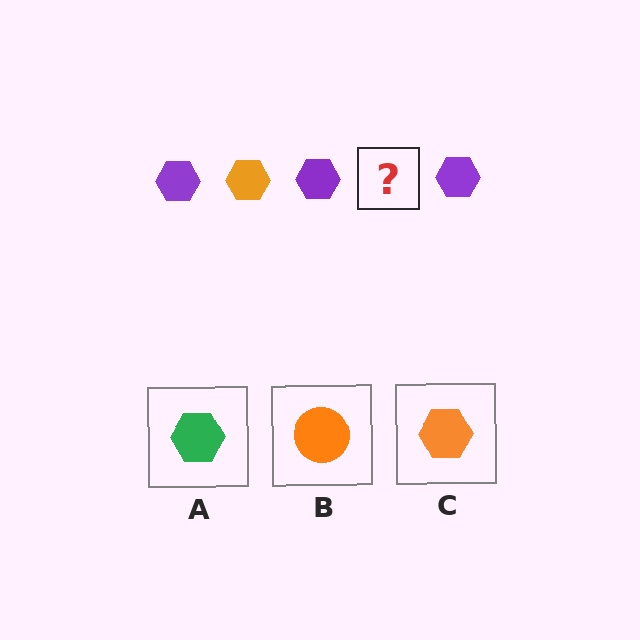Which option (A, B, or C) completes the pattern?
C.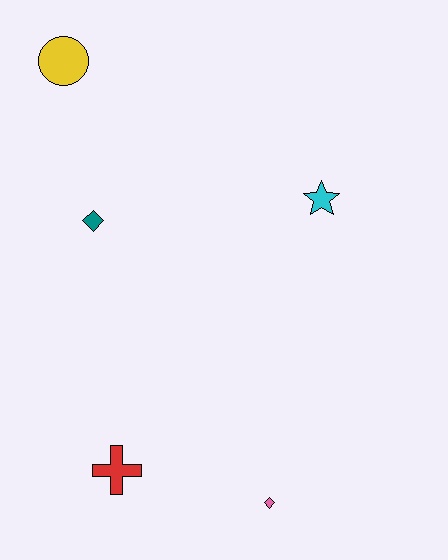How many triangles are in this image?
There are no triangles.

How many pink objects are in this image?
There is 1 pink object.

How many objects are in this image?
There are 5 objects.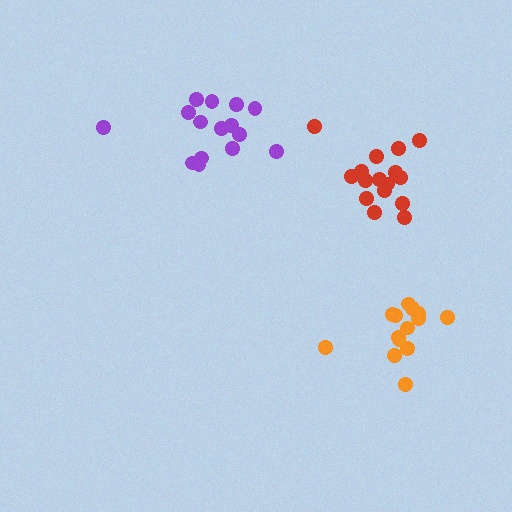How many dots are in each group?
Group 1: 16 dots, Group 2: 14 dots, Group 3: 15 dots (45 total).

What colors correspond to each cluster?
The clusters are colored: red, orange, purple.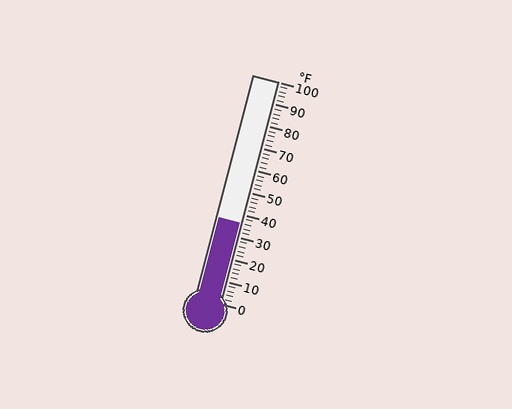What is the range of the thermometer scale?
The thermometer scale ranges from 0°F to 100°F.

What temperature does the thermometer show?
The thermometer shows approximately 36°F.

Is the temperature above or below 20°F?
The temperature is above 20°F.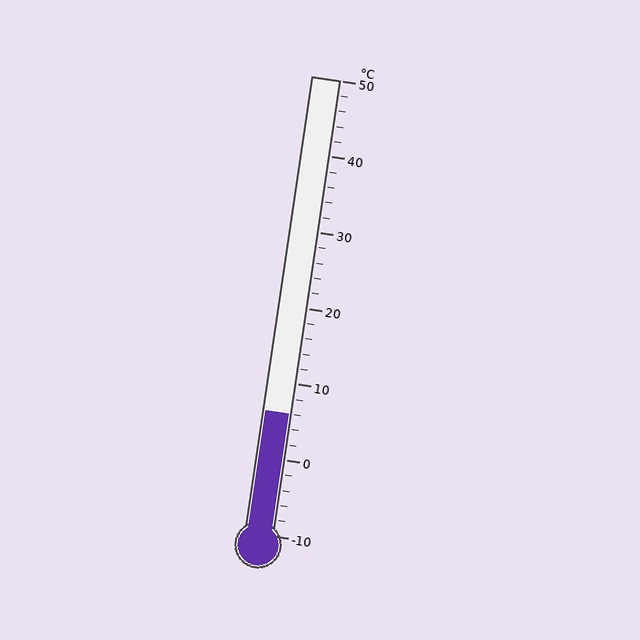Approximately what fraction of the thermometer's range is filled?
The thermometer is filled to approximately 25% of its range.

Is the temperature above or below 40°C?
The temperature is below 40°C.